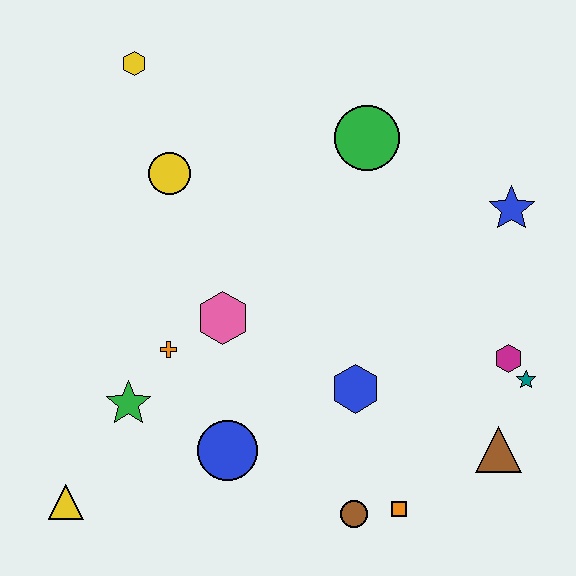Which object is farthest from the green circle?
The yellow triangle is farthest from the green circle.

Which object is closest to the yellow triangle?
The green star is closest to the yellow triangle.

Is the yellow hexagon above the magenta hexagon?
Yes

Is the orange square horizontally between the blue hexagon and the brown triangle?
Yes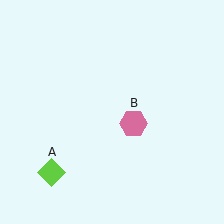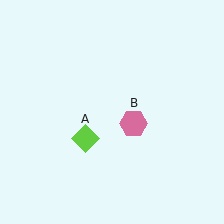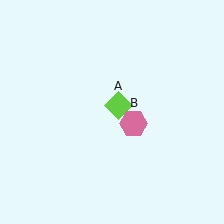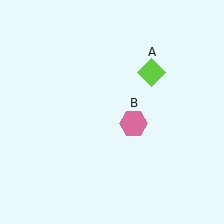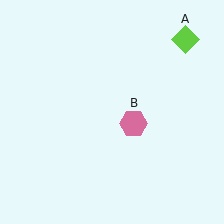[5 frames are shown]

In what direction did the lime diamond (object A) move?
The lime diamond (object A) moved up and to the right.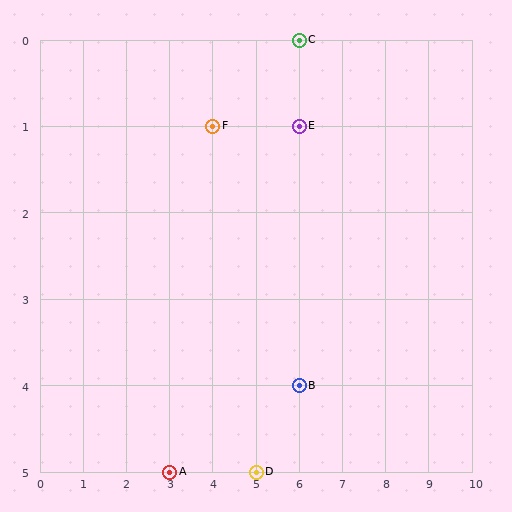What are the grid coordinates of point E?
Point E is at grid coordinates (6, 1).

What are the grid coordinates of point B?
Point B is at grid coordinates (6, 4).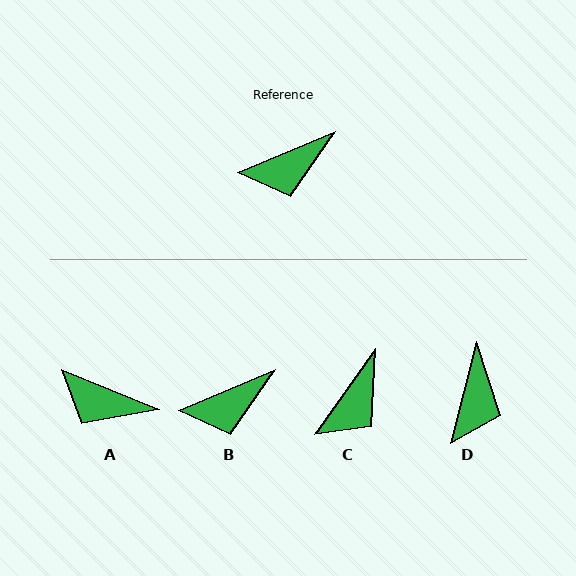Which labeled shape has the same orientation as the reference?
B.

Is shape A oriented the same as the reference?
No, it is off by about 45 degrees.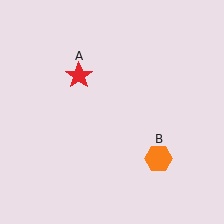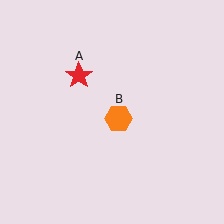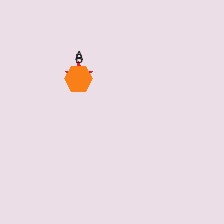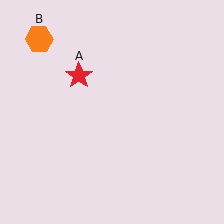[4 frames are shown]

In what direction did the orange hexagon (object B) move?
The orange hexagon (object B) moved up and to the left.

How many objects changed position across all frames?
1 object changed position: orange hexagon (object B).